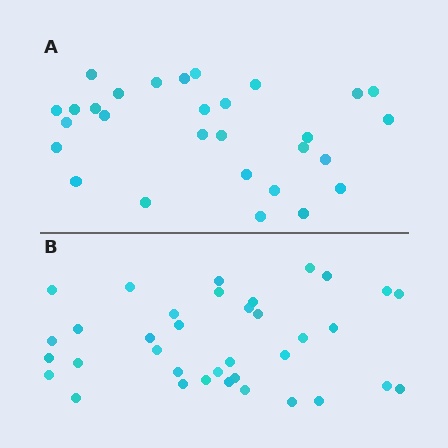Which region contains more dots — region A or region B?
Region B (the bottom region) has more dots.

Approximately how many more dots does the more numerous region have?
Region B has roughly 8 or so more dots than region A.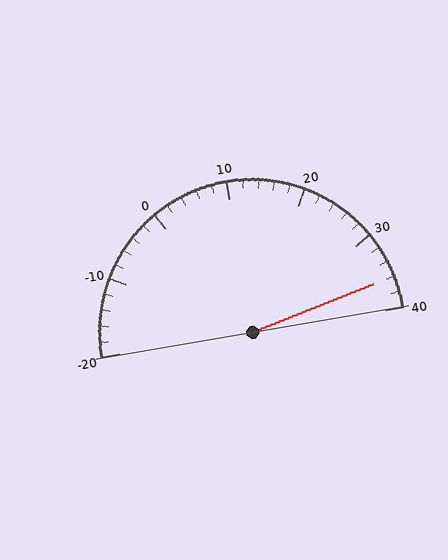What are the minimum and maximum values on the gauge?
The gauge ranges from -20 to 40.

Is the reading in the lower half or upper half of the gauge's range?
The reading is in the upper half of the range (-20 to 40).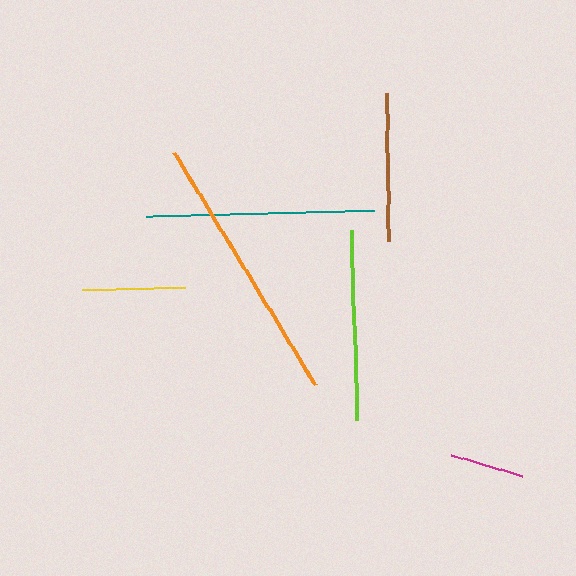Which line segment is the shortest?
The magenta line is the shortest at approximately 74 pixels.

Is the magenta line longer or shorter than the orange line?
The orange line is longer than the magenta line.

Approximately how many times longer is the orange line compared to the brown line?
The orange line is approximately 1.8 times the length of the brown line.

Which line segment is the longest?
The orange line is the longest at approximately 272 pixels.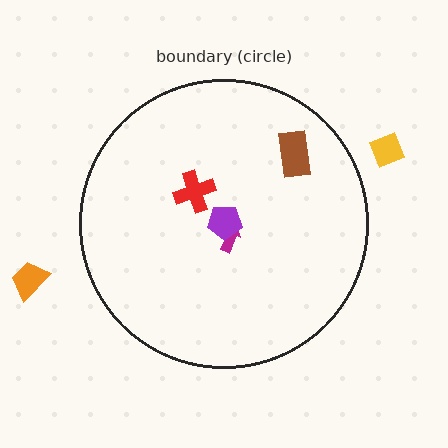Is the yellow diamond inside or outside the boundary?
Outside.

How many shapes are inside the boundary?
4 inside, 2 outside.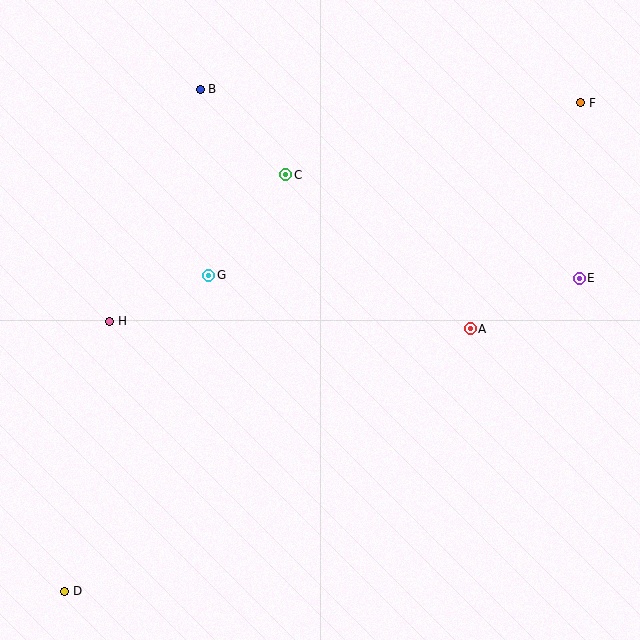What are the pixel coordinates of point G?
Point G is at (209, 275).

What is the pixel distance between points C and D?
The distance between C and D is 471 pixels.